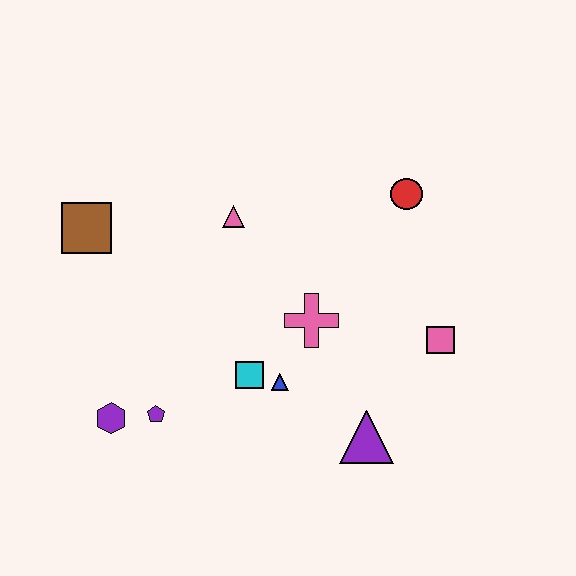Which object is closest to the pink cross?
The blue triangle is closest to the pink cross.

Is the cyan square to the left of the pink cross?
Yes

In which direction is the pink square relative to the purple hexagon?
The pink square is to the right of the purple hexagon.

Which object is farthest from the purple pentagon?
The red circle is farthest from the purple pentagon.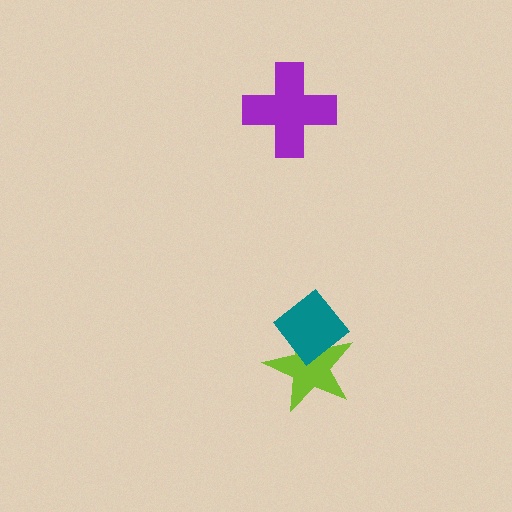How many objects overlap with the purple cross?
0 objects overlap with the purple cross.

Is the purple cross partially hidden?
No, no other shape covers it.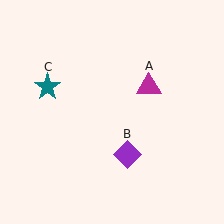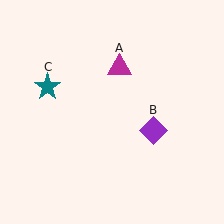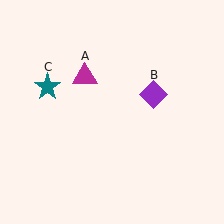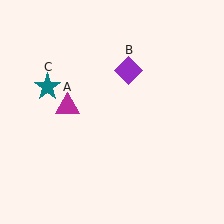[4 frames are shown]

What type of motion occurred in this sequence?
The magenta triangle (object A), purple diamond (object B) rotated counterclockwise around the center of the scene.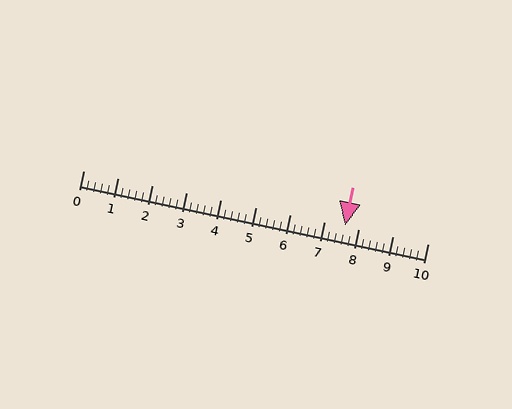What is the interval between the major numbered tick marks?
The major tick marks are spaced 1 units apart.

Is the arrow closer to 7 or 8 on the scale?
The arrow is closer to 8.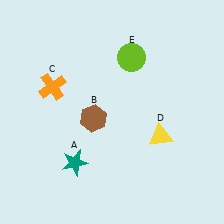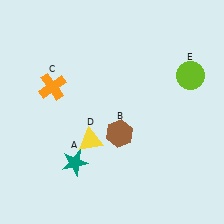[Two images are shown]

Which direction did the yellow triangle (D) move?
The yellow triangle (D) moved left.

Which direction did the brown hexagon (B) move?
The brown hexagon (B) moved right.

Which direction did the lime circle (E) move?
The lime circle (E) moved right.